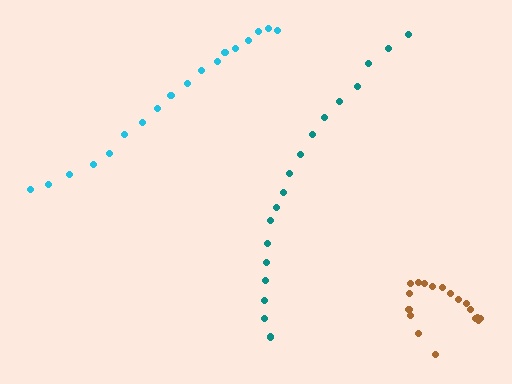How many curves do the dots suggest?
There are 3 distinct paths.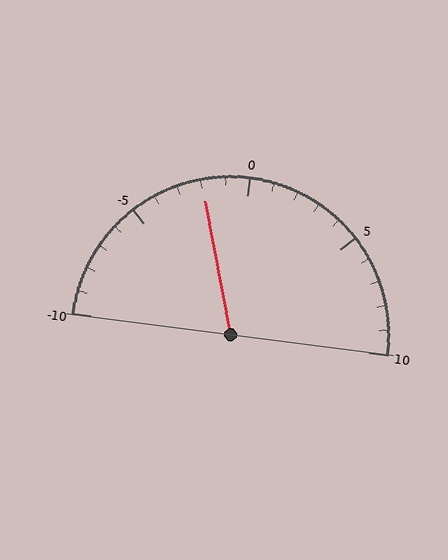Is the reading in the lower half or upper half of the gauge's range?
The reading is in the lower half of the range (-10 to 10).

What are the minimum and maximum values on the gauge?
The gauge ranges from -10 to 10.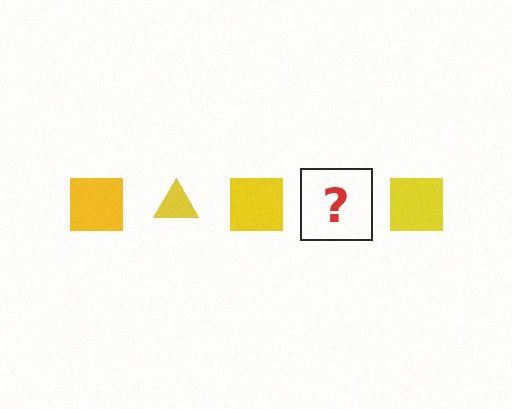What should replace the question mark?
The question mark should be replaced with a yellow triangle.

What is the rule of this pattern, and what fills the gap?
The rule is that the pattern cycles through square, triangle shapes in yellow. The gap should be filled with a yellow triangle.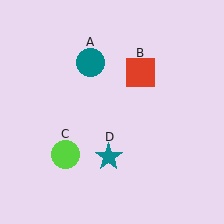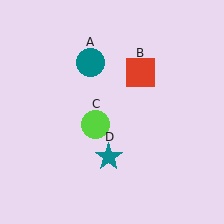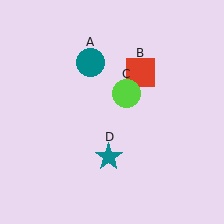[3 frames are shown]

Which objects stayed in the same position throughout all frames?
Teal circle (object A) and red square (object B) and teal star (object D) remained stationary.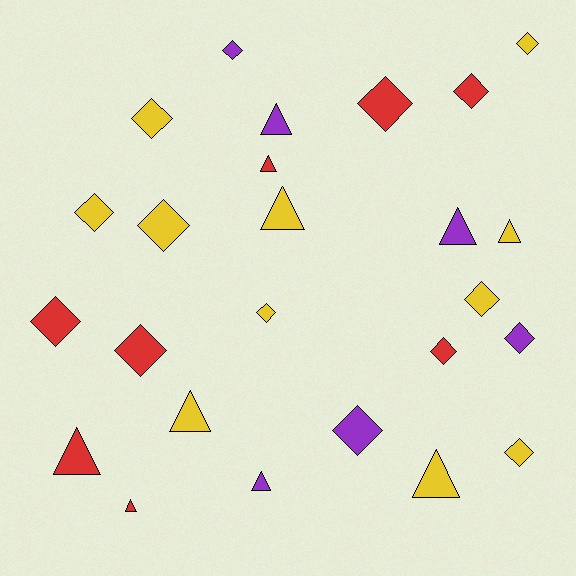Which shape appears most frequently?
Diamond, with 15 objects.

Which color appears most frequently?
Yellow, with 11 objects.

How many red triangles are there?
There are 3 red triangles.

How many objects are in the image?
There are 25 objects.